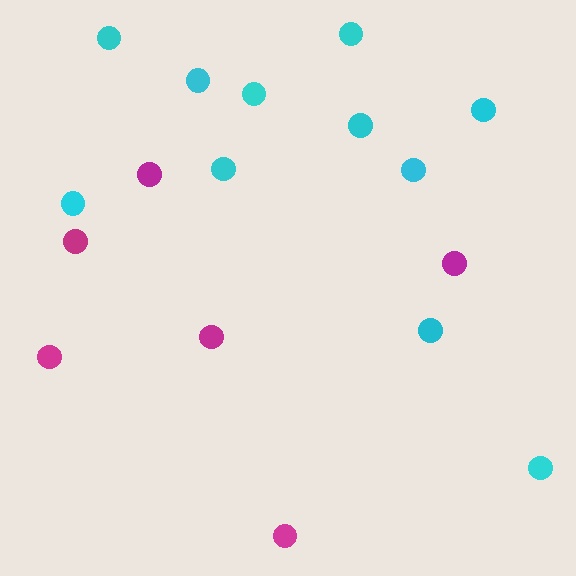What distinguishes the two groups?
There are 2 groups: one group of magenta circles (6) and one group of cyan circles (11).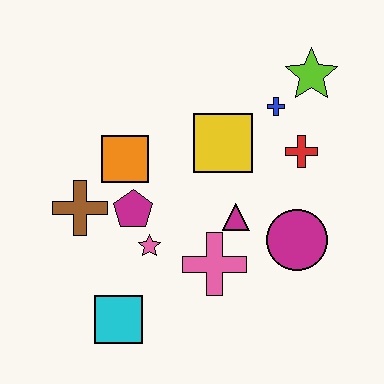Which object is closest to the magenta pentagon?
The pink star is closest to the magenta pentagon.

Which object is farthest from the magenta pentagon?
The lime star is farthest from the magenta pentagon.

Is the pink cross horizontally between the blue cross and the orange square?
Yes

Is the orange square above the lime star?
No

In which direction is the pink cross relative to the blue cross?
The pink cross is below the blue cross.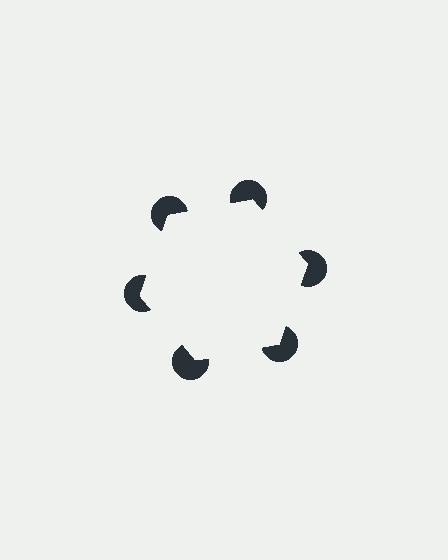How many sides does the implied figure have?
6 sides.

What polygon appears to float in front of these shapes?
An illusory hexagon — its edges are inferred from the aligned wedge cuts in the pac-man discs, not physically drawn.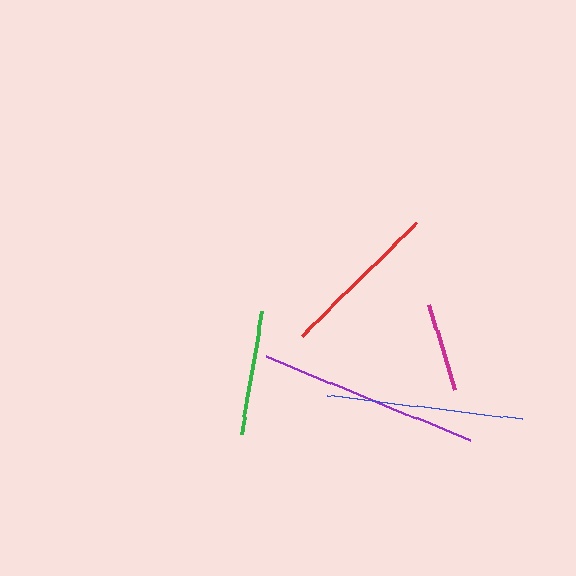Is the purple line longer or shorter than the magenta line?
The purple line is longer than the magenta line.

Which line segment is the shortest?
The magenta line is the shortest at approximately 88 pixels.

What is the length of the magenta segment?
The magenta segment is approximately 88 pixels long.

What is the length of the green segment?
The green segment is approximately 124 pixels long.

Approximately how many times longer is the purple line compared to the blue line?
The purple line is approximately 1.1 times the length of the blue line.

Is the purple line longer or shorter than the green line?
The purple line is longer than the green line.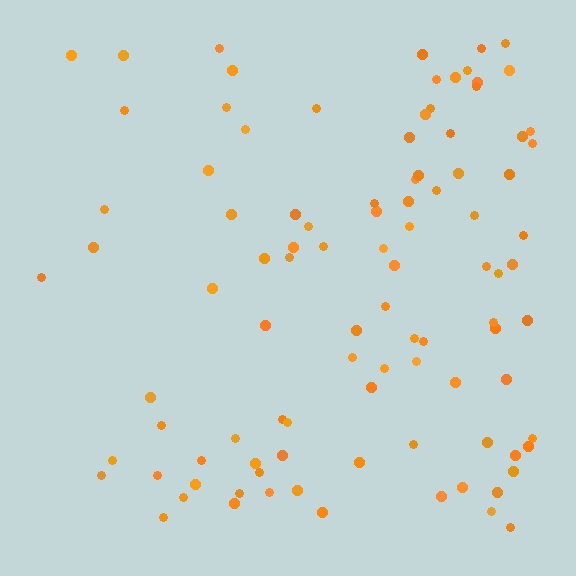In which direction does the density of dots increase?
From left to right, with the right side densest.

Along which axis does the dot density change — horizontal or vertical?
Horizontal.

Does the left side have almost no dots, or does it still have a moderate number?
Still a moderate number, just noticeably fewer than the right.